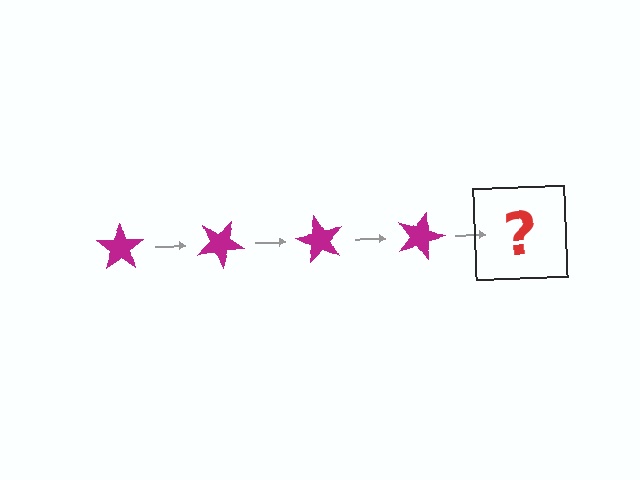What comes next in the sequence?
The next element should be a magenta star rotated 120 degrees.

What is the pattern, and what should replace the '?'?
The pattern is that the star rotates 30 degrees each step. The '?' should be a magenta star rotated 120 degrees.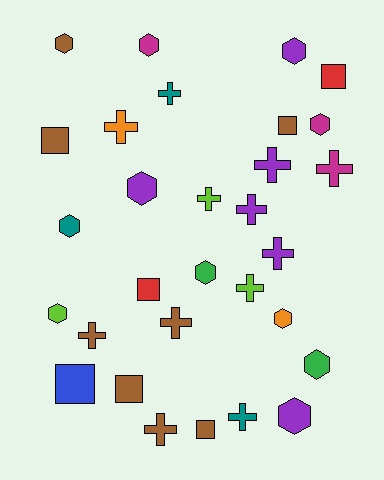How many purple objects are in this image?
There are 6 purple objects.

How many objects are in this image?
There are 30 objects.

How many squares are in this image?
There are 7 squares.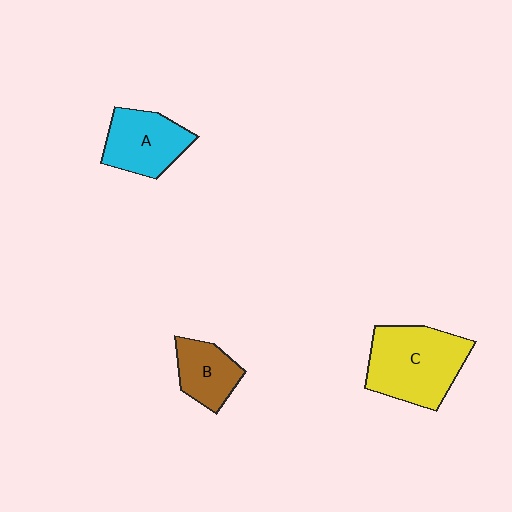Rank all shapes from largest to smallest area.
From largest to smallest: C (yellow), A (cyan), B (brown).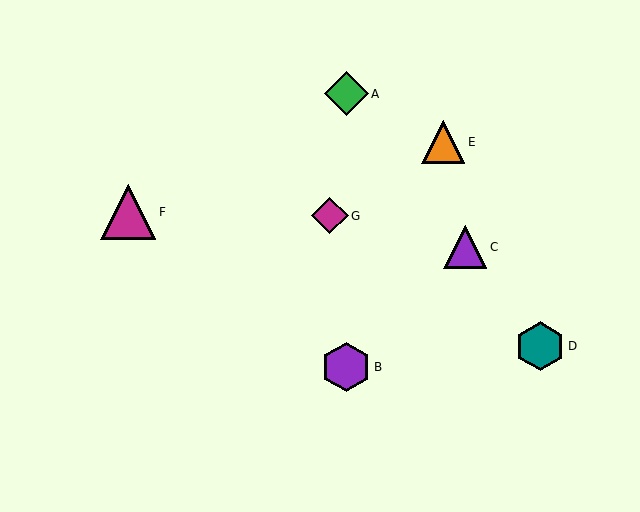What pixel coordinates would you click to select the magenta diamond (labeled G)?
Click at (330, 216) to select the magenta diamond G.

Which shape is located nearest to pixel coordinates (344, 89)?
The green diamond (labeled A) at (346, 94) is nearest to that location.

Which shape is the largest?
The magenta triangle (labeled F) is the largest.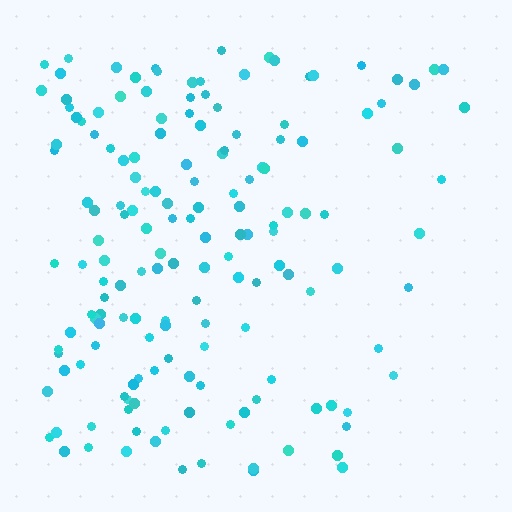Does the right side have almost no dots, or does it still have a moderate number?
Still a moderate number, just noticeably fewer than the left.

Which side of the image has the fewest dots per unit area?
The right.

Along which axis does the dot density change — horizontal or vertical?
Horizontal.